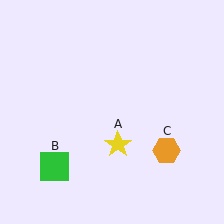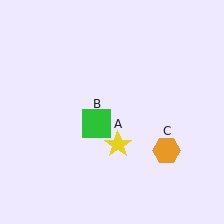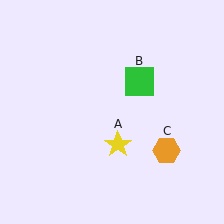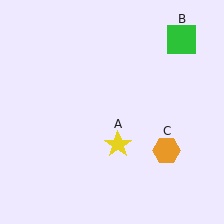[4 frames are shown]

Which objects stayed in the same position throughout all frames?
Yellow star (object A) and orange hexagon (object C) remained stationary.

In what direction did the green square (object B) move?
The green square (object B) moved up and to the right.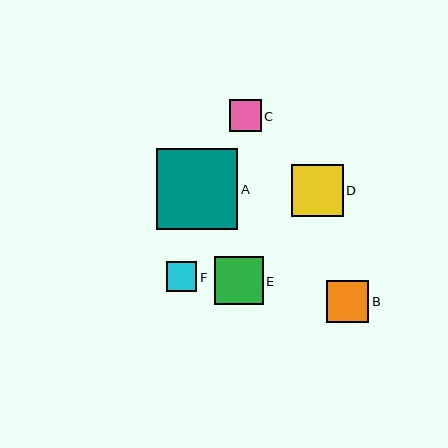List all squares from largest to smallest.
From largest to smallest: A, D, E, B, C, F.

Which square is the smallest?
Square F is the smallest with a size of approximately 30 pixels.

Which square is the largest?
Square A is the largest with a size of approximately 81 pixels.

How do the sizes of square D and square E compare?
Square D and square E are approximately the same size.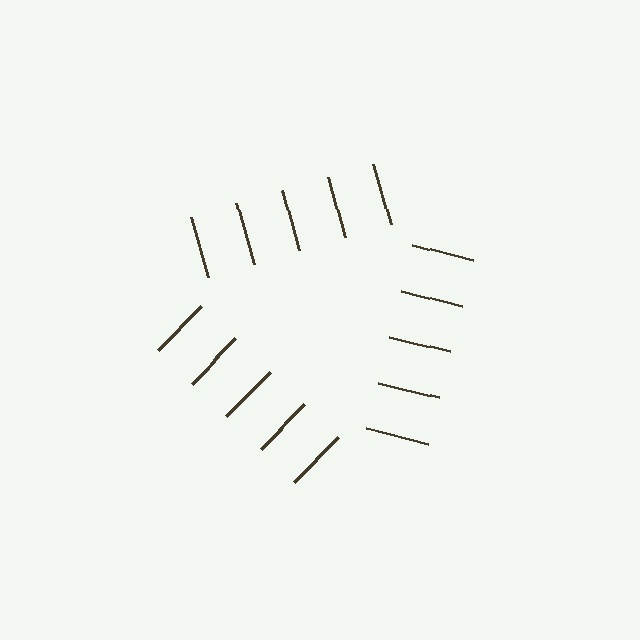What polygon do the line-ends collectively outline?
An illusory triangle — the line segments terminate on its edges but no continuous stroke is drawn.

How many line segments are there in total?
15 — 5 along each of the 3 edges.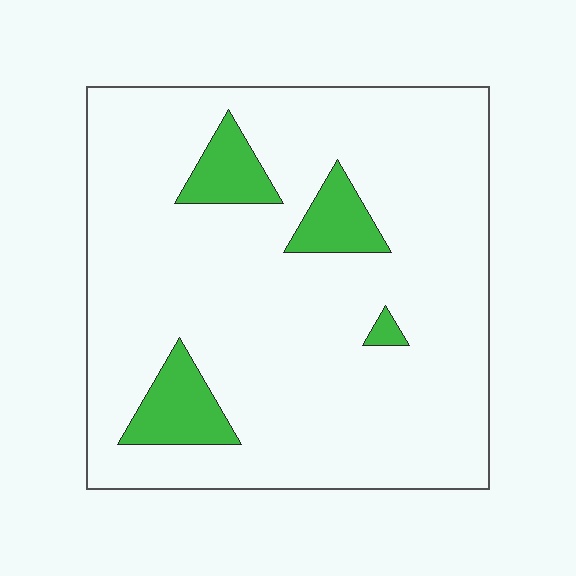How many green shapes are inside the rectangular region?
4.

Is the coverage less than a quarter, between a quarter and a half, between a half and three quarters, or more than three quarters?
Less than a quarter.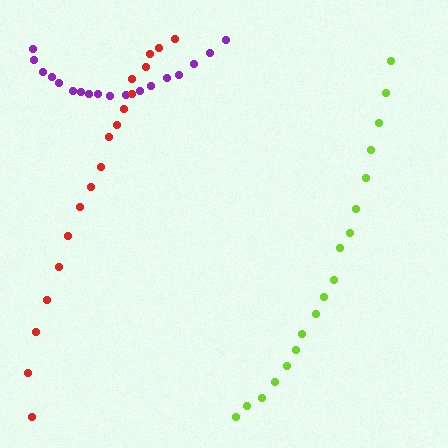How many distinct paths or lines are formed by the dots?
There are 3 distinct paths.